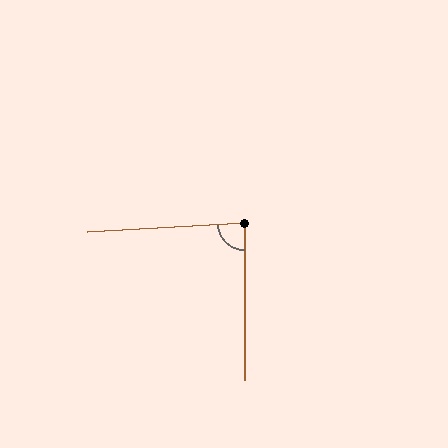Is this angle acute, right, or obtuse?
It is approximately a right angle.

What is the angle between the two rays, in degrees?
Approximately 87 degrees.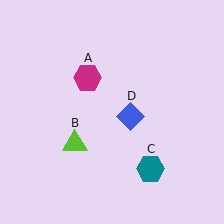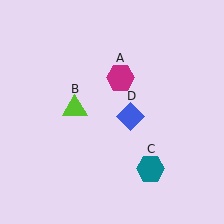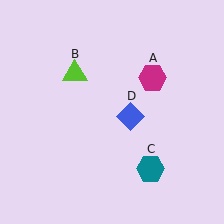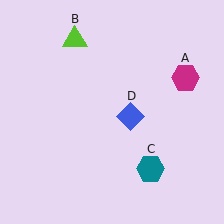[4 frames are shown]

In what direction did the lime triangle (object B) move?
The lime triangle (object B) moved up.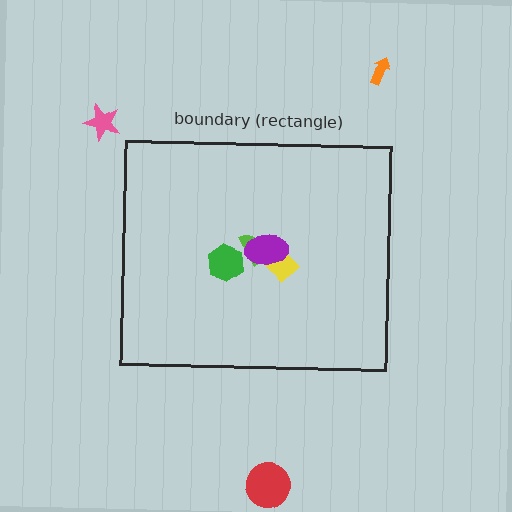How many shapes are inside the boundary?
4 inside, 3 outside.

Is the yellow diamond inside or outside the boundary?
Inside.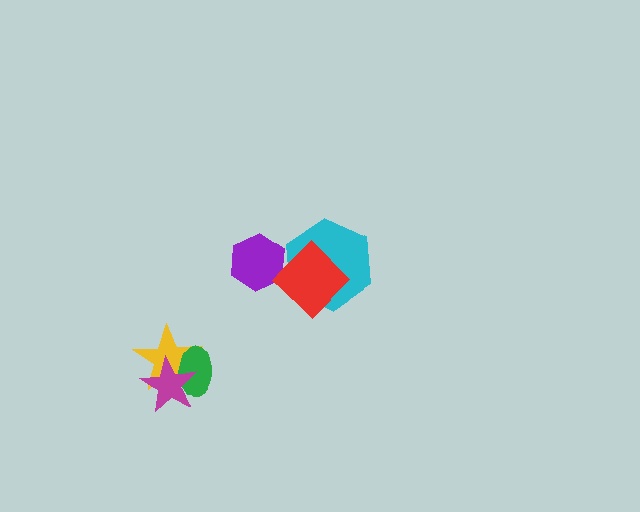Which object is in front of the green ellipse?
The magenta star is in front of the green ellipse.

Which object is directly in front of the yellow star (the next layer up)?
The green ellipse is directly in front of the yellow star.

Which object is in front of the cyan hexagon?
The red diamond is in front of the cyan hexagon.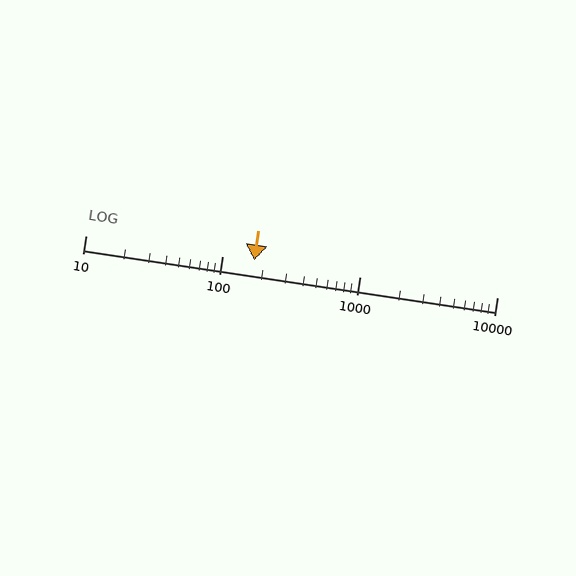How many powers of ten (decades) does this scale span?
The scale spans 3 decades, from 10 to 10000.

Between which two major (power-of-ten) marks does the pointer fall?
The pointer is between 100 and 1000.